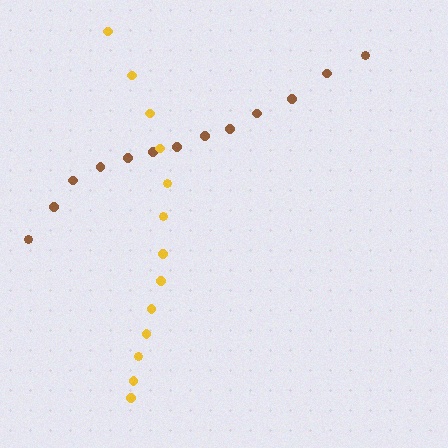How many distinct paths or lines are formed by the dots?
There are 2 distinct paths.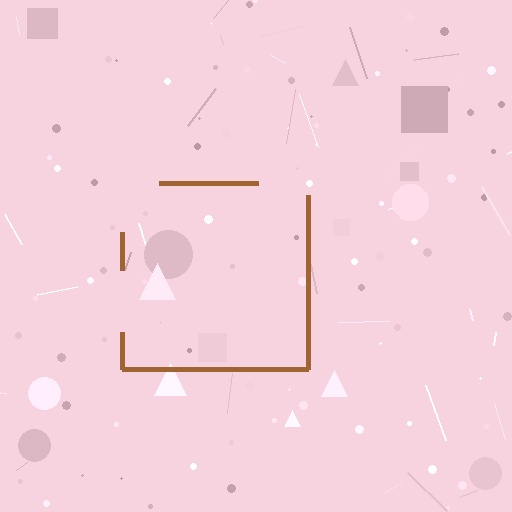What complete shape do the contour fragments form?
The contour fragments form a square.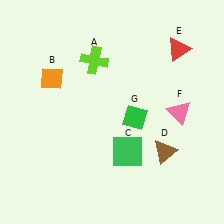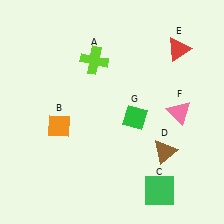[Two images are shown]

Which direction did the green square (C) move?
The green square (C) moved down.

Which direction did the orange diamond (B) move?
The orange diamond (B) moved down.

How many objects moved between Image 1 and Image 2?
2 objects moved between the two images.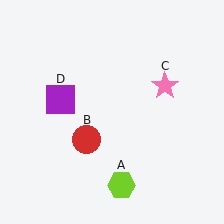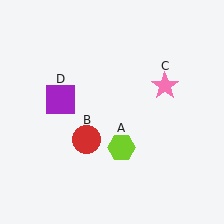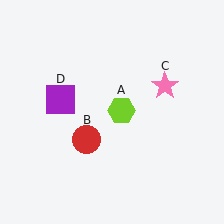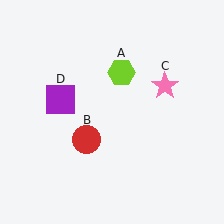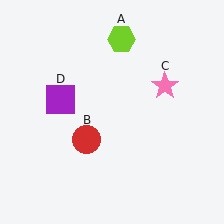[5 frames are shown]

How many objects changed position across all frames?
1 object changed position: lime hexagon (object A).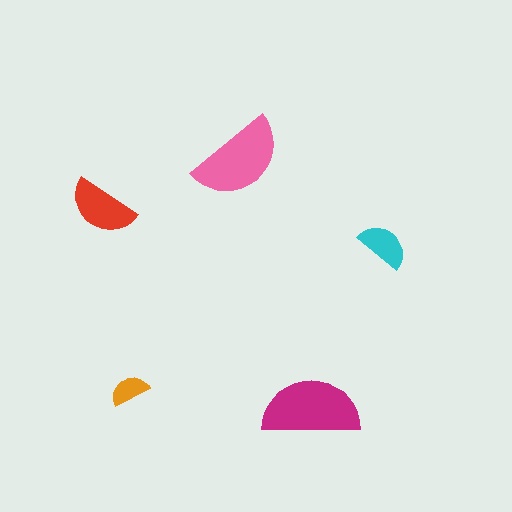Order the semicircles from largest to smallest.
the magenta one, the pink one, the red one, the cyan one, the orange one.